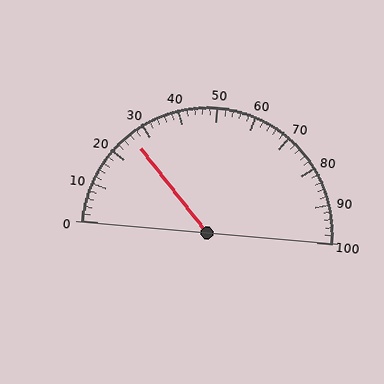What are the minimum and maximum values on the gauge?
The gauge ranges from 0 to 100.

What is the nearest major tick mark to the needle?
The nearest major tick mark is 30.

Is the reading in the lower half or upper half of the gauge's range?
The reading is in the lower half of the range (0 to 100).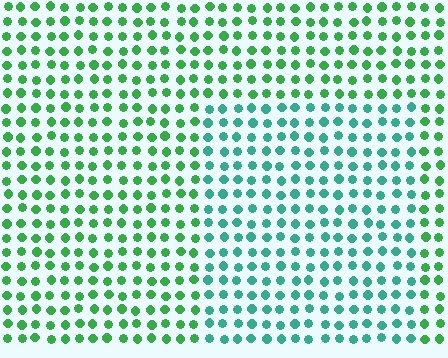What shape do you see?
I see a rectangle.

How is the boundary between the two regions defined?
The boundary is defined purely by a slight shift in hue (about 38 degrees). Spacing, size, and orientation are identical on both sides.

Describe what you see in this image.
The image is filled with small green elements in a uniform arrangement. A rectangle-shaped region is visible where the elements are tinted to a slightly different hue, forming a subtle color boundary.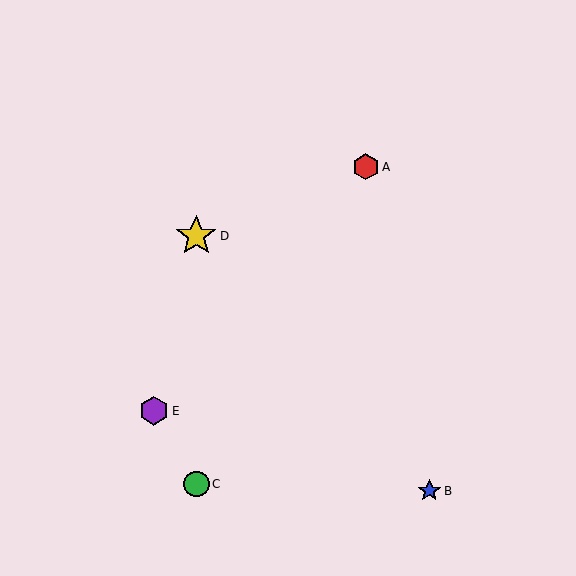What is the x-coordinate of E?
Object E is at x≈154.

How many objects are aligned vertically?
2 objects (C, D) are aligned vertically.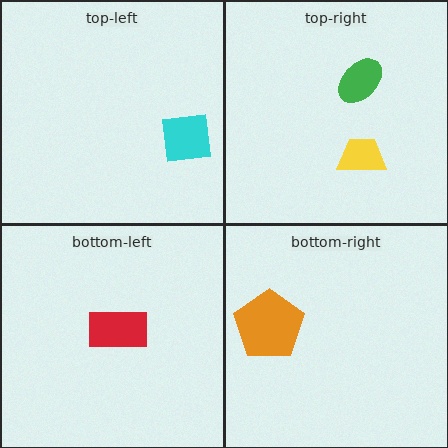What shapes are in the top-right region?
The yellow trapezoid, the green ellipse.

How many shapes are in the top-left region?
1.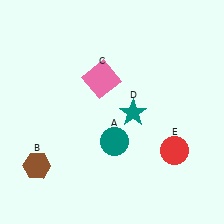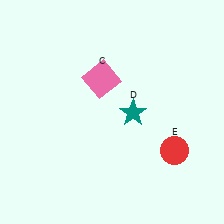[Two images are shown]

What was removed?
The teal circle (A), the brown hexagon (B) were removed in Image 2.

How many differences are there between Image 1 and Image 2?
There are 2 differences between the two images.